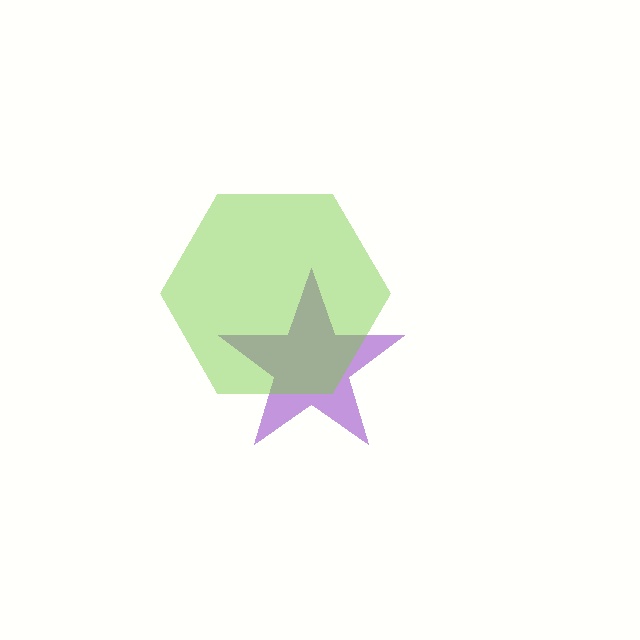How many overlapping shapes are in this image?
There are 2 overlapping shapes in the image.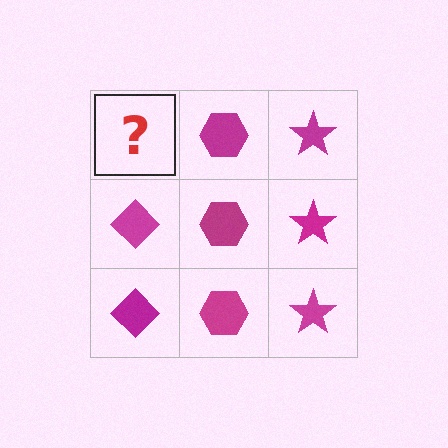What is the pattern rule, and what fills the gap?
The rule is that each column has a consistent shape. The gap should be filled with a magenta diamond.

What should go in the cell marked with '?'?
The missing cell should contain a magenta diamond.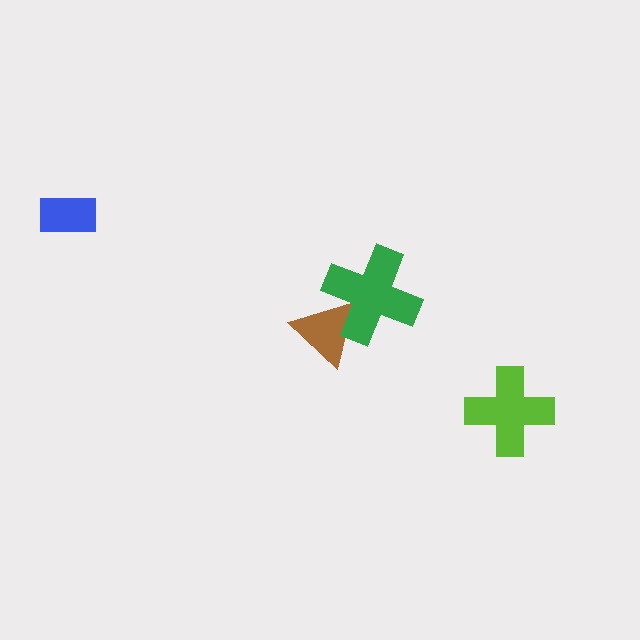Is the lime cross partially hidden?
No, no other shape covers it.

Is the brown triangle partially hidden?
Yes, it is partially covered by another shape.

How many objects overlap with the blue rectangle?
0 objects overlap with the blue rectangle.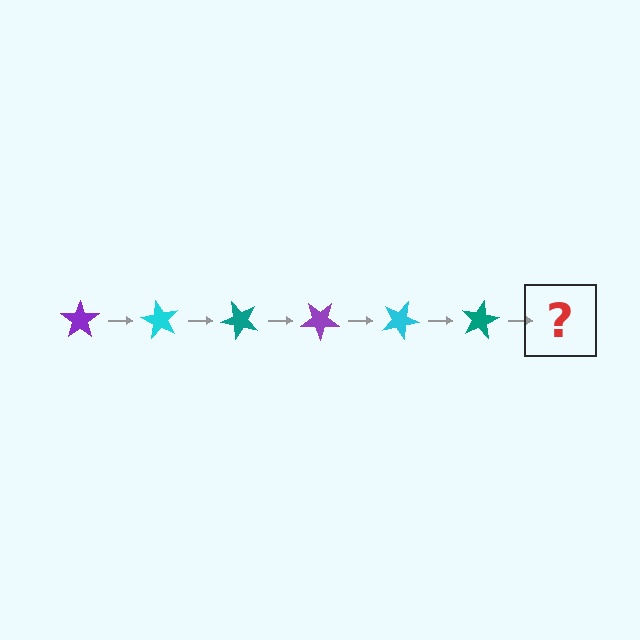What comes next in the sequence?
The next element should be a purple star, rotated 360 degrees from the start.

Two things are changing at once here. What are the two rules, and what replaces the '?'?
The two rules are that it rotates 60 degrees each step and the color cycles through purple, cyan, and teal. The '?' should be a purple star, rotated 360 degrees from the start.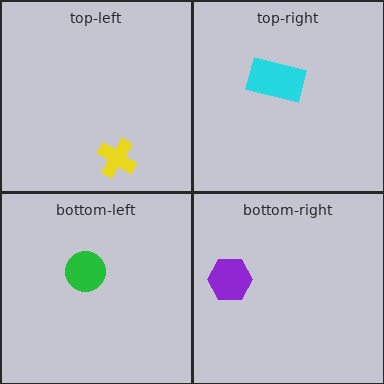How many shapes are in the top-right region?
1.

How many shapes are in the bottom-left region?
1.